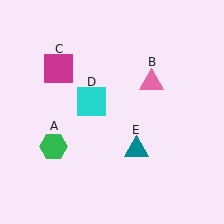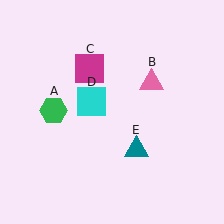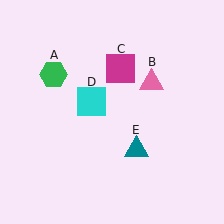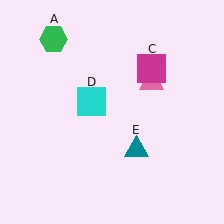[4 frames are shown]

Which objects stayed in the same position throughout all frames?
Pink triangle (object B) and cyan square (object D) and teal triangle (object E) remained stationary.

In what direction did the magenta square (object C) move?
The magenta square (object C) moved right.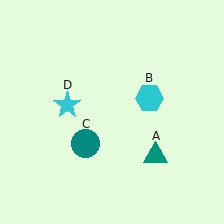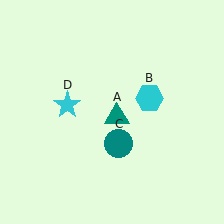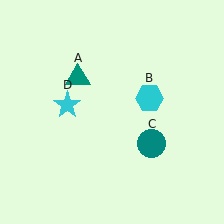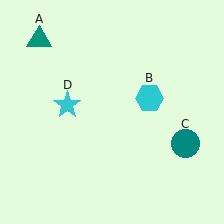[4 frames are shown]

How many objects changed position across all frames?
2 objects changed position: teal triangle (object A), teal circle (object C).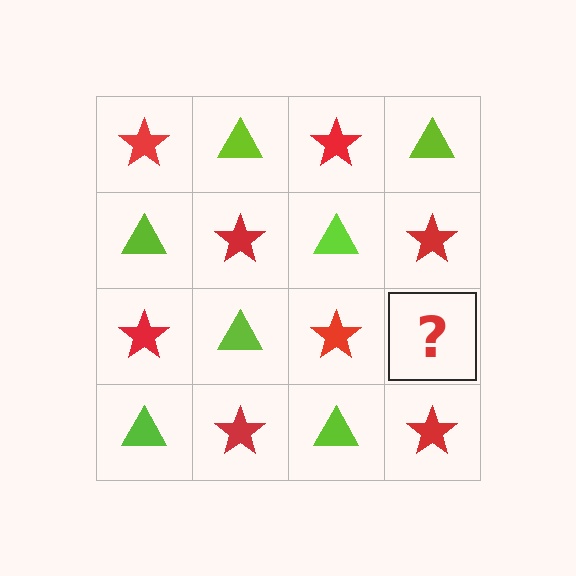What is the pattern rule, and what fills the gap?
The rule is that it alternates red star and lime triangle in a checkerboard pattern. The gap should be filled with a lime triangle.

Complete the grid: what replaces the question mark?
The question mark should be replaced with a lime triangle.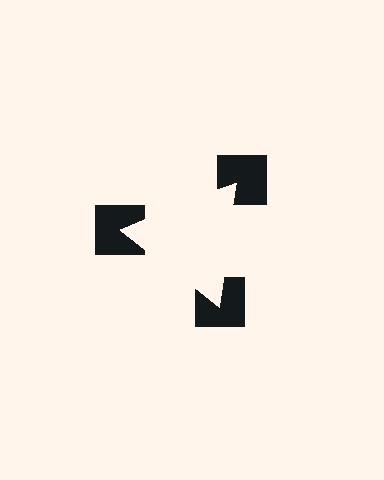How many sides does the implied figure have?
3 sides.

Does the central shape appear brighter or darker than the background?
It typically appears slightly brighter than the background, even though no actual brightness change is drawn.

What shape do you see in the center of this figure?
An illusory triangle — its edges are inferred from the aligned wedge cuts in the notched squares, not physically drawn.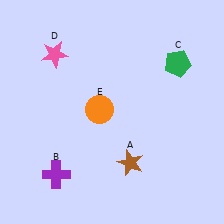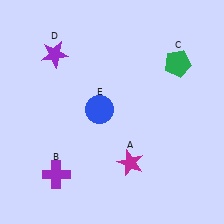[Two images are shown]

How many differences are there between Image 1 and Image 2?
There are 3 differences between the two images.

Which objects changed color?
A changed from brown to magenta. D changed from pink to purple. E changed from orange to blue.